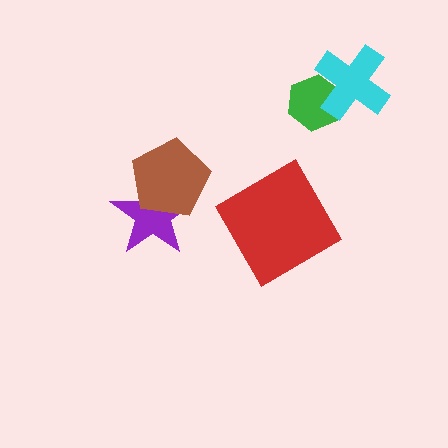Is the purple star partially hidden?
Yes, it is partially covered by another shape.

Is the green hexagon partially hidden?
Yes, it is partially covered by another shape.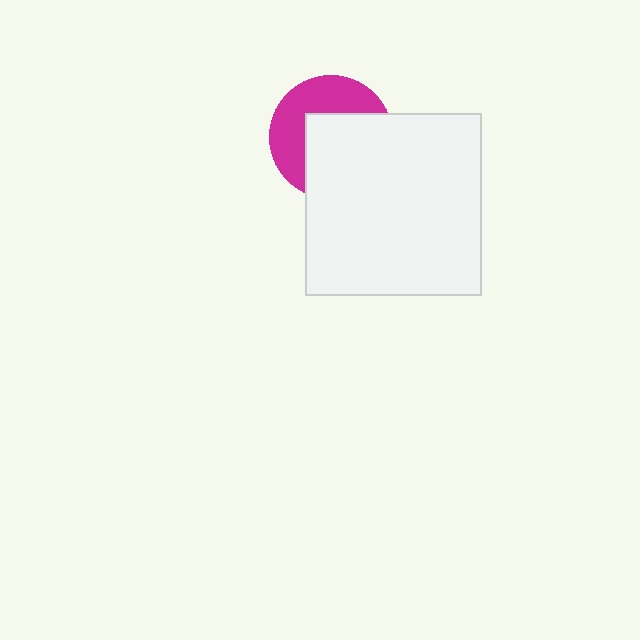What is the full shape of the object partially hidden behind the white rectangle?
The partially hidden object is a magenta circle.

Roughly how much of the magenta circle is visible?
About half of it is visible (roughly 45%).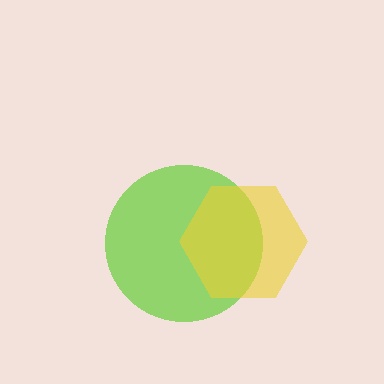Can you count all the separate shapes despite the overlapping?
Yes, there are 2 separate shapes.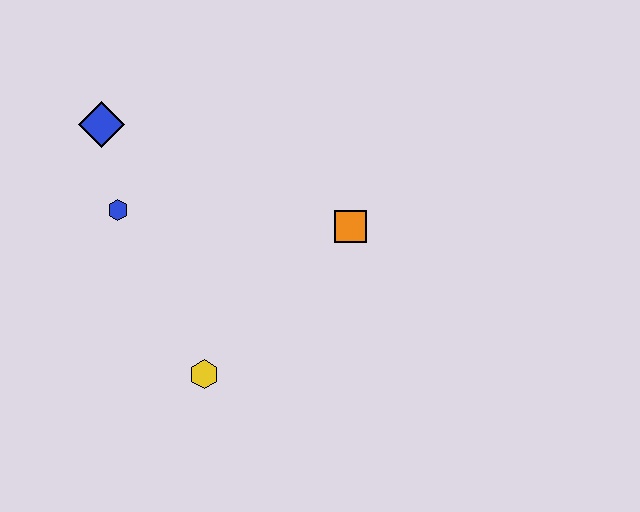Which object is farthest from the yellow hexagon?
The blue diamond is farthest from the yellow hexagon.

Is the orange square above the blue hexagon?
No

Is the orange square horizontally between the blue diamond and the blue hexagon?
No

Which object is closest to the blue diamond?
The blue hexagon is closest to the blue diamond.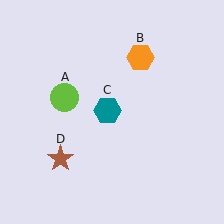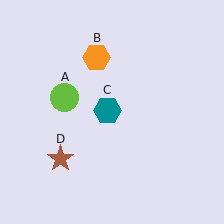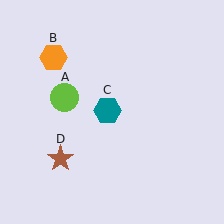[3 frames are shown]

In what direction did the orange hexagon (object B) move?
The orange hexagon (object B) moved left.